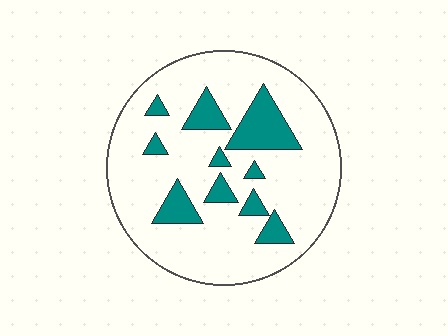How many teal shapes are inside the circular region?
10.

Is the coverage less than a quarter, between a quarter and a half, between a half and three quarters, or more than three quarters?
Less than a quarter.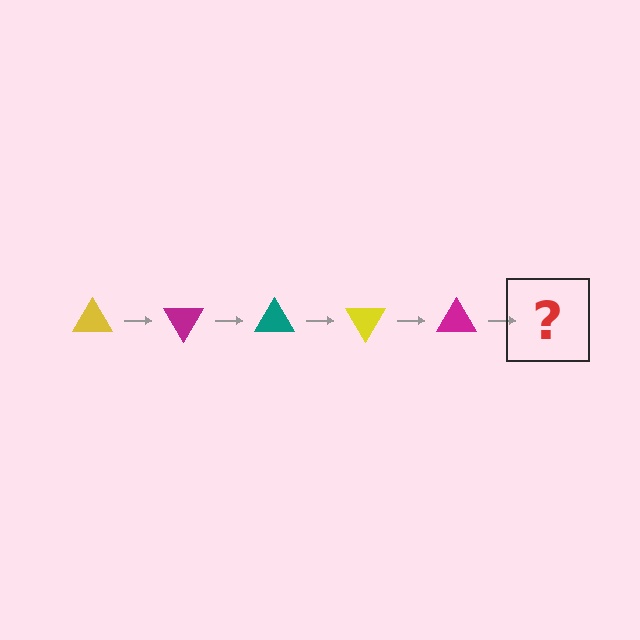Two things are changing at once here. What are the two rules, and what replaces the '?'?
The two rules are that it rotates 60 degrees each step and the color cycles through yellow, magenta, and teal. The '?' should be a teal triangle, rotated 300 degrees from the start.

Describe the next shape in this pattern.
It should be a teal triangle, rotated 300 degrees from the start.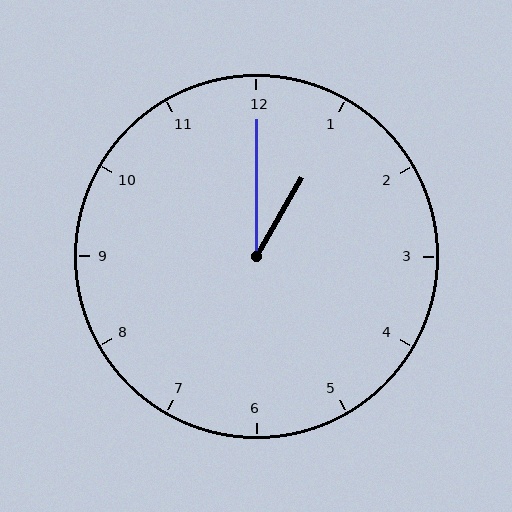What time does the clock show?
1:00.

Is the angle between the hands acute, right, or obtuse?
It is acute.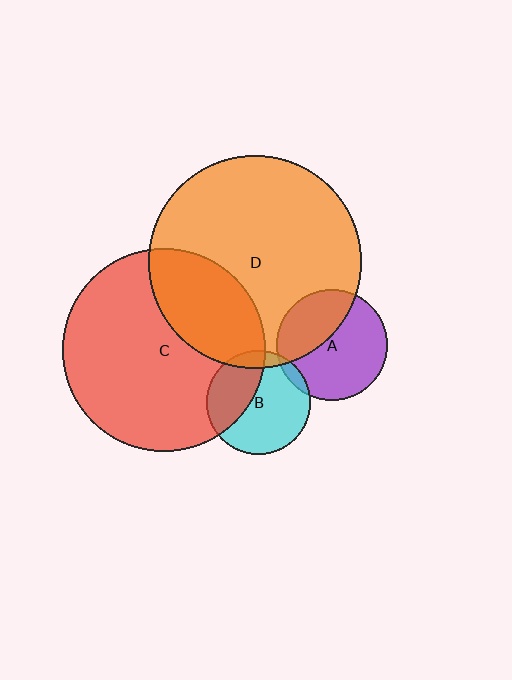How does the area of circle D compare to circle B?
Approximately 4.2 times.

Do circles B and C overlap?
Yes.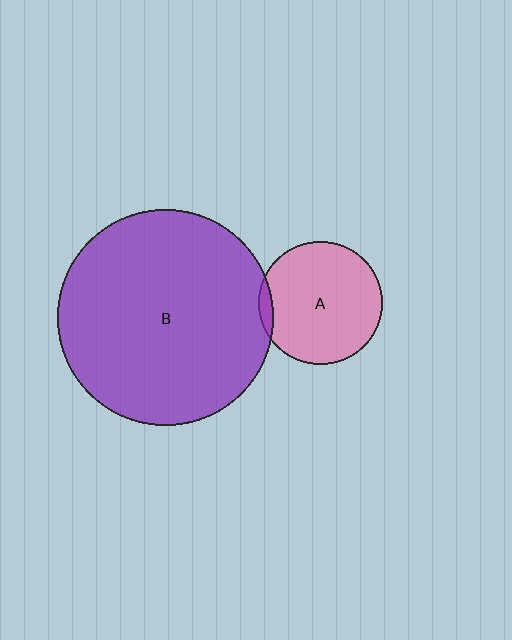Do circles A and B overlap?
Yes.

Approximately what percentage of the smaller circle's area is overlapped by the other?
Approximately 5%.